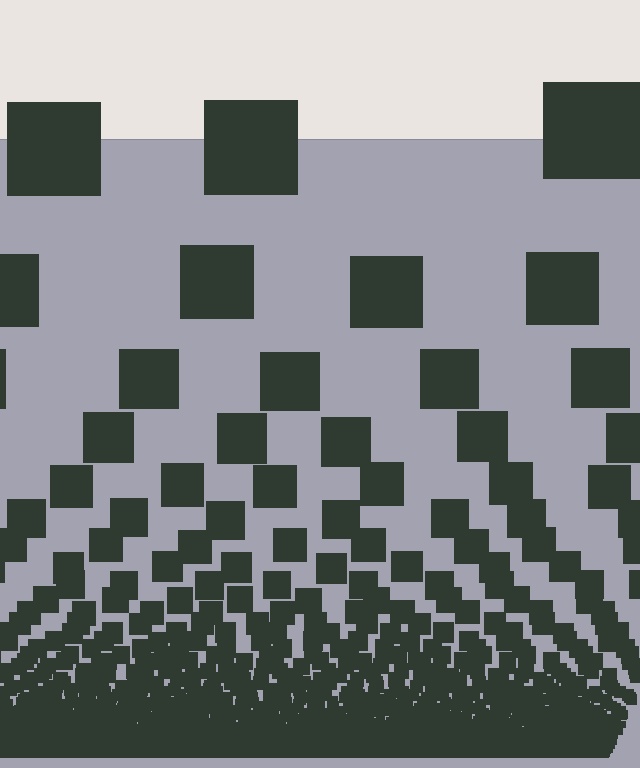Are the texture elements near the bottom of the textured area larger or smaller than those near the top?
Smaller. The gradient is inverted — elements near the bottom are smaller and denser.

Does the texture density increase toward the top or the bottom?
Density increases toward the bottom.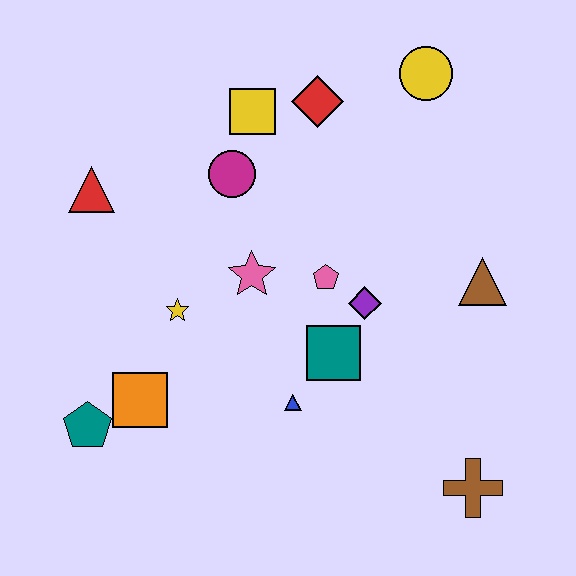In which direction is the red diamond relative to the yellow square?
The red diamond is to the right of the yellow square.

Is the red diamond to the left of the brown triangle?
Yes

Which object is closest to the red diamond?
The yellow square is closest to the red diamond.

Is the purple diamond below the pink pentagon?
Yes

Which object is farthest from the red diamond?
The brown cross is farthest from the red diamond.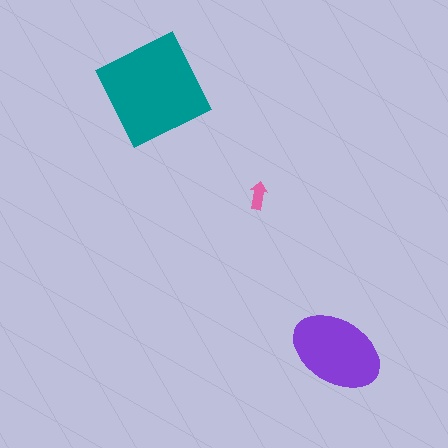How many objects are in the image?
There are 3 objects in the image.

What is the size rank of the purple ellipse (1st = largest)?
2nd.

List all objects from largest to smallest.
The teal square, the purple ellipse, the pink arrow.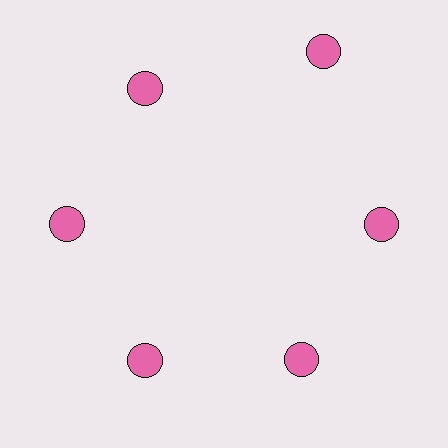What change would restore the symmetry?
The symmetry would be restored by moving it inward, back onto the ring so that all 6 circles sit at equal angles and equal distance from the center.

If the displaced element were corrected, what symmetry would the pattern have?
It would have 6-fold rotational symmetry — the pattern would map onto itself every 60 degrees.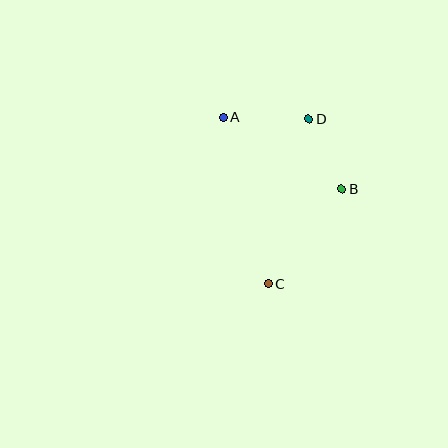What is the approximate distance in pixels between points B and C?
The distance between B and C is approximately 120 pixels.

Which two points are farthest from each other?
Points A and C are farthest from each other.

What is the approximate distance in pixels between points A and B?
The distance between A and B is approximately 139 pixels.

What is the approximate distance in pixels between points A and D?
The distance between A and D is approximately 86 pixels.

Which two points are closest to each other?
Points B and D are closest to each other.